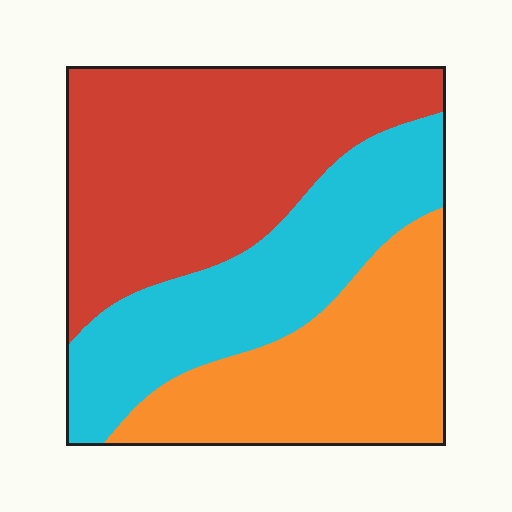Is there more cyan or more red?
Red.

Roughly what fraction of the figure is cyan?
Cyan takes up about one third (1/3) of the figure.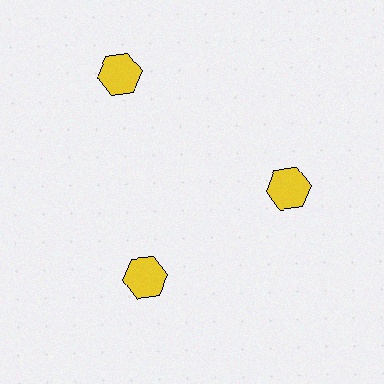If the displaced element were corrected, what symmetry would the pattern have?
It would have 3-fold rotational symmetry — the pattern would map onto itself every 120 degrees.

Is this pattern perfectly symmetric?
No. The 3 yellow hexagons are arranged in a ring, but one element near the 11 o'clock position is pushed outward from the center, breaking the 3-fold rotational symmetry.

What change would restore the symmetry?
The symmetry would be restored by moving it inward, back onto the ring so that all 3 hexagons sit at equal angles and equal distance from the center.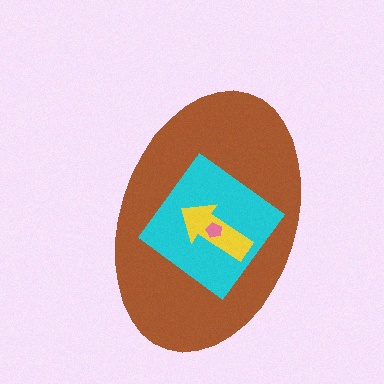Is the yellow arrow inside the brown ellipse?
Yes.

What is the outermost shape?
The brown ellipse.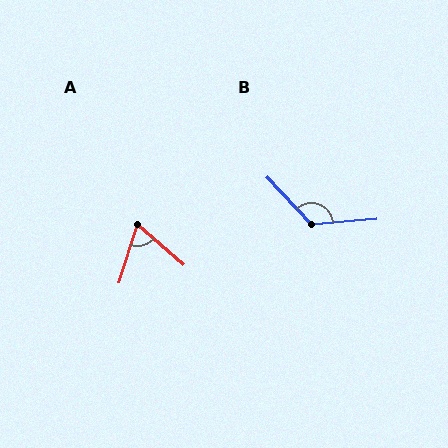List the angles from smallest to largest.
A (67°), B (129°).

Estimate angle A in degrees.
Approximately 67 degrees.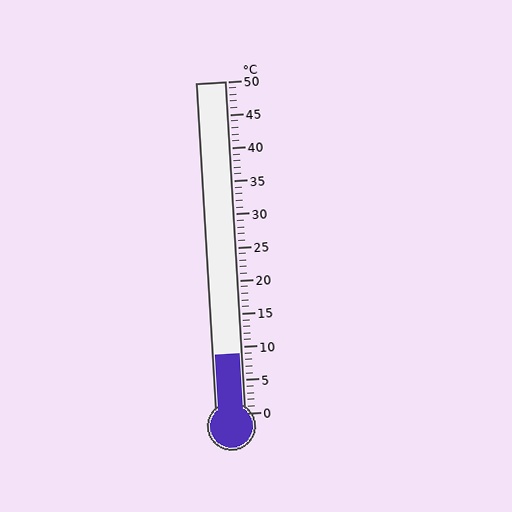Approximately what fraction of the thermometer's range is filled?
The thermometer is filled to approximately 20% of its range.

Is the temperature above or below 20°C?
The temperature is below 20°C.